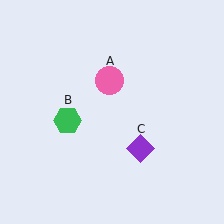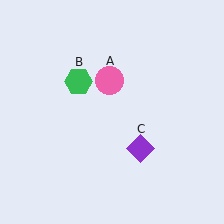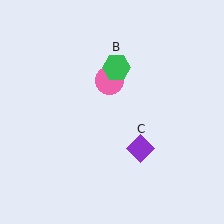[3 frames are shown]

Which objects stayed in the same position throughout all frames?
Pink circle (object A) and purple diamond (object C) remained stationary.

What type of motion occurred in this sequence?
The green hexagon (object B) rotated clockwise around the center of the scene.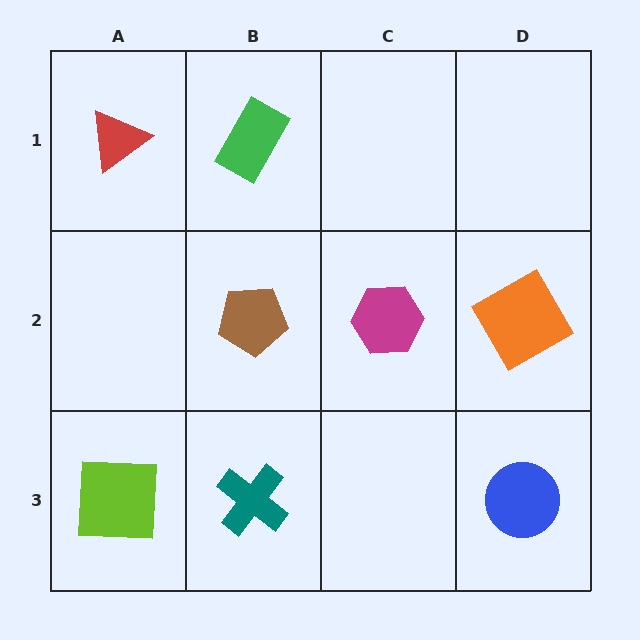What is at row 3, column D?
A blue circle.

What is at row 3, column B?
A teal cross.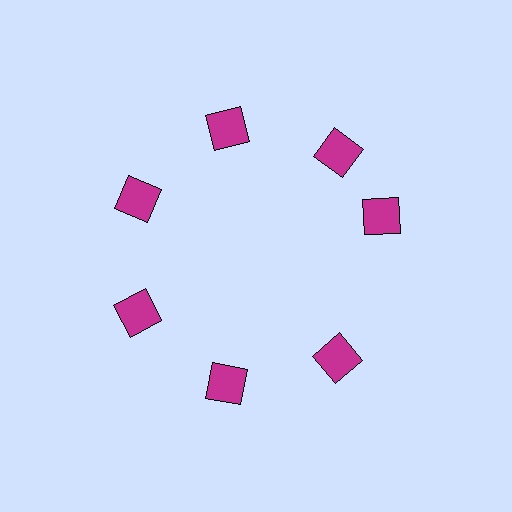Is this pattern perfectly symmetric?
No. The 7 magenta squares are arranged in a ring, but one element near the 3 o'clock position is rotated out of alignment along the ring, breaking the 7-fold rotational symmetry.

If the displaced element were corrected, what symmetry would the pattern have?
It would have 7-fold rotational symmetry — the pattern would map onto itself every 51 degrees.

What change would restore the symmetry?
The symmetry would be restored by rotating it back into even spacing with its neighbors so that all 7 squares sit at equal angles and equal distance from the center.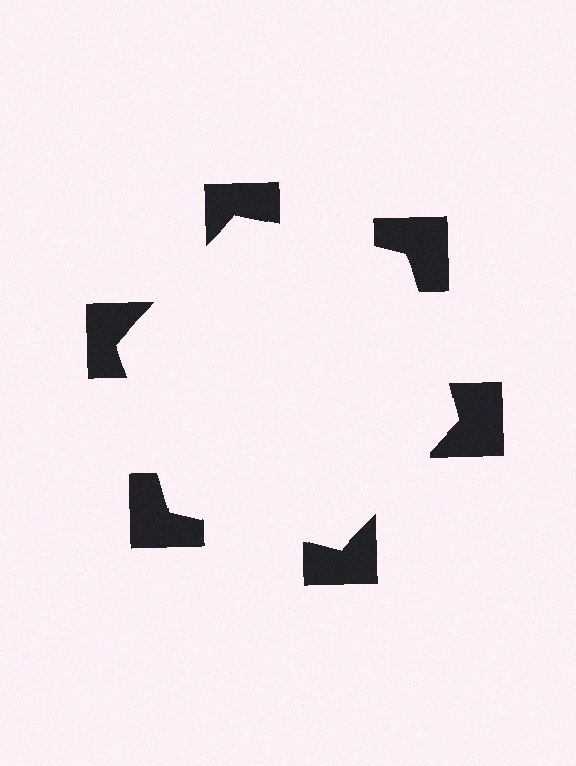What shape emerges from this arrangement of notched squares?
An illusory hexagon — its edges are inferred from the aligned wedge cuts in the notched squares, not physically drawn.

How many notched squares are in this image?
There are 6 — one at each vertex of the illusory hexagon.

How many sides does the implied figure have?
6 sides.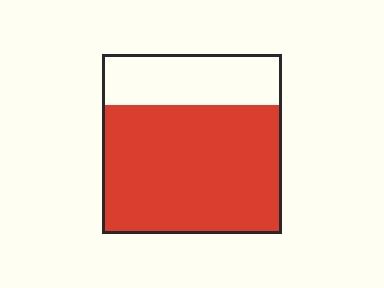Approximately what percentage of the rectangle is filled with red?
Approximately 70%.